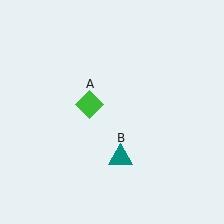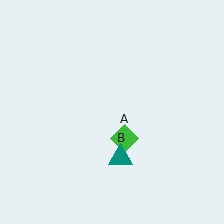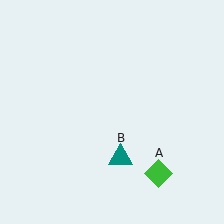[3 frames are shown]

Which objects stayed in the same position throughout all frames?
Teal triangle (object B) remained stationary.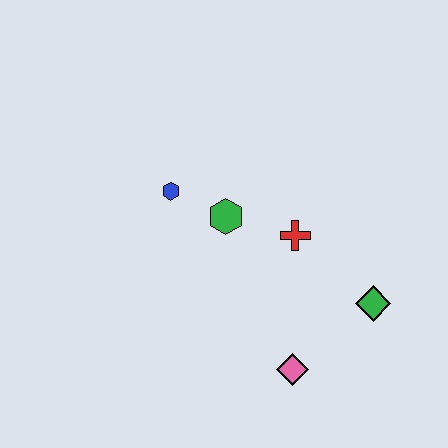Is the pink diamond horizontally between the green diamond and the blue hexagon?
Yes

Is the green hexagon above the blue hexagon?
No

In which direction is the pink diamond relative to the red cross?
The pink diamond is below the red cross.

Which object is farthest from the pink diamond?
The blue hexagon is farthest from the pink diamond.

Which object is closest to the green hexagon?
The blue hexagon is closest to the green hexagon.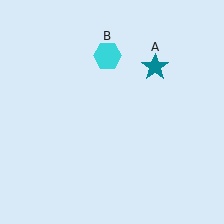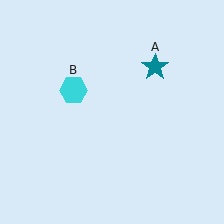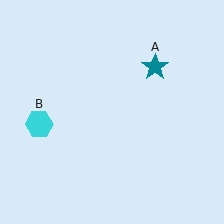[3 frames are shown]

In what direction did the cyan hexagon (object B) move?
The cyan hexagon (object B) moved down and to the left.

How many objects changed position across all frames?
1 object changed position: cyan hexagon (object B).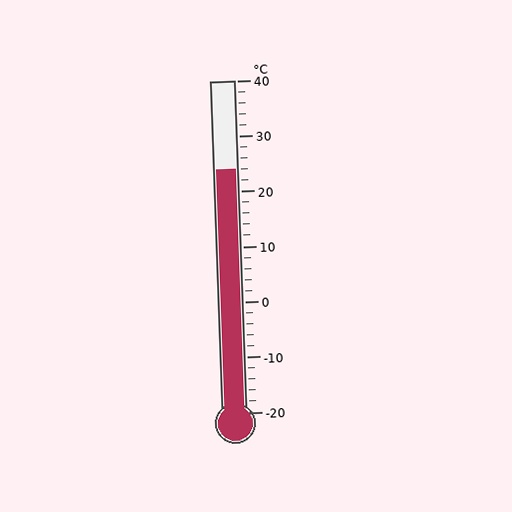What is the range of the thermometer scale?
The thermometer scale ranges from -20°C to 40°C.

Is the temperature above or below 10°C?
The temperature is above 10°C.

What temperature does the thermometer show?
The thermometer shows approximately 24°C.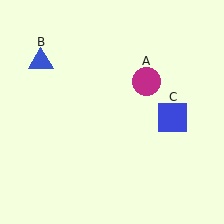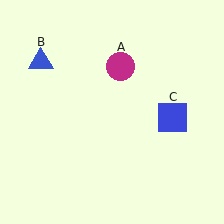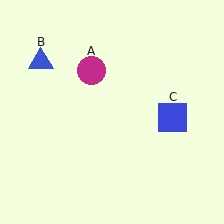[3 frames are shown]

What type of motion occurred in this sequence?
The magenta circle (object A) rotated counterclockwise around the center of the scene.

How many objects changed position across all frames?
1 object changed position: magenta circle (object A).